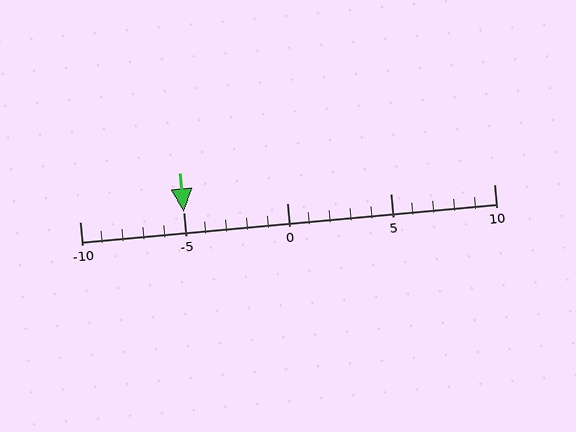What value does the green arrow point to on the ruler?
The green arrow points to approximately -5.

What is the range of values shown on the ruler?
The ruler shows values from -10 to 10.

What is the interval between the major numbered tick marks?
The major tick marks are spaced 5 units apart.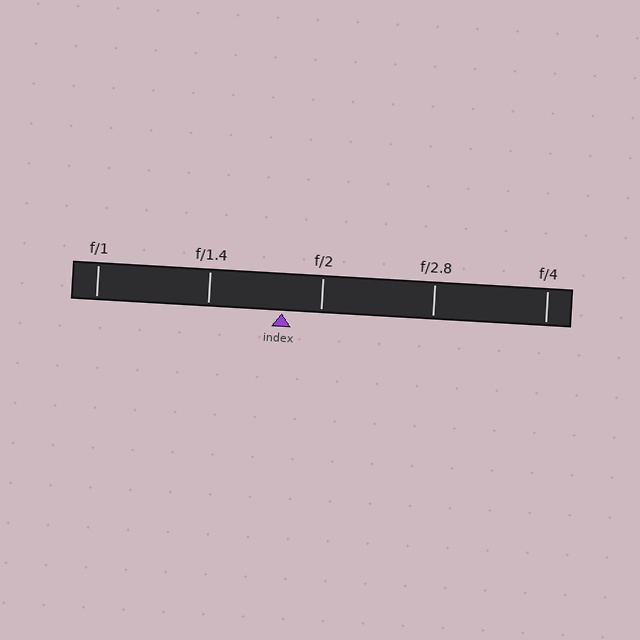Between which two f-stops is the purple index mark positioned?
The index mark is between f/1.4 and f/2.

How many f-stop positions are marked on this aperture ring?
There are 5 f-stop positions marked.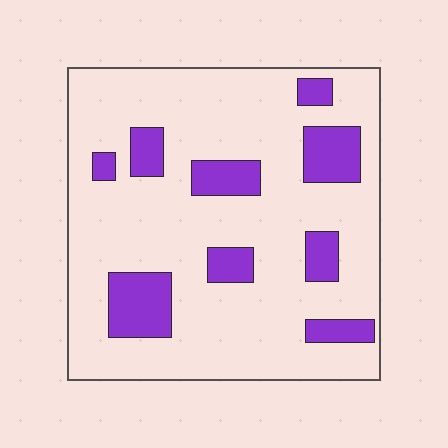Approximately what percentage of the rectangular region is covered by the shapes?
Approximately 20%.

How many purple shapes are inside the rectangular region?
9.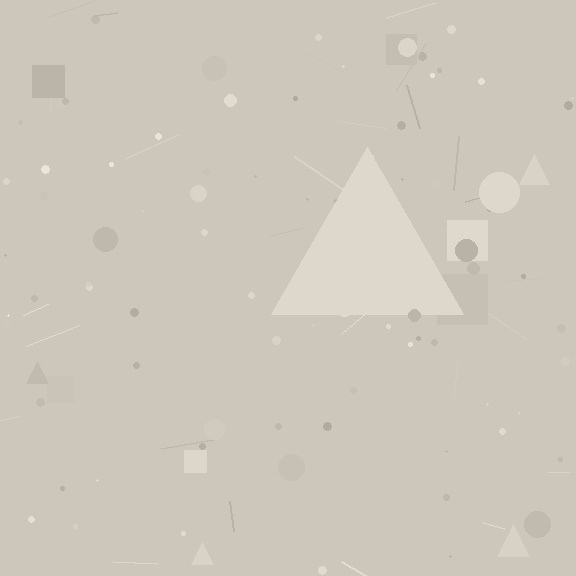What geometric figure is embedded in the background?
A triangle is embedded in the background.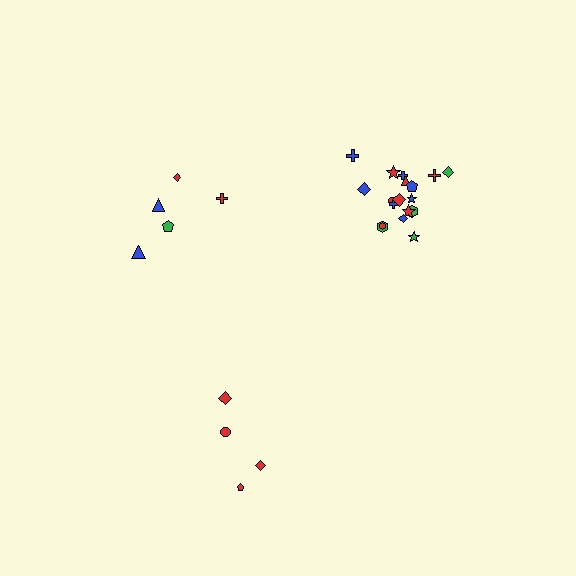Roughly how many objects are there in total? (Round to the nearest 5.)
Roughly 25 objects in total.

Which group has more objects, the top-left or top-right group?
The top-right group.